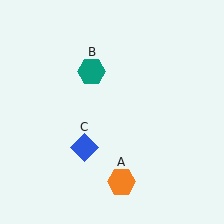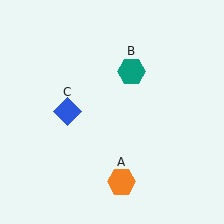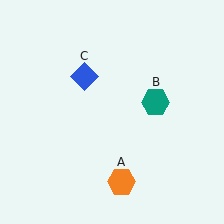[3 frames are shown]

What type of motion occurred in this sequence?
The teal hexagon (object B), blue diamond (object C) rotated clockwise around the center of the scene.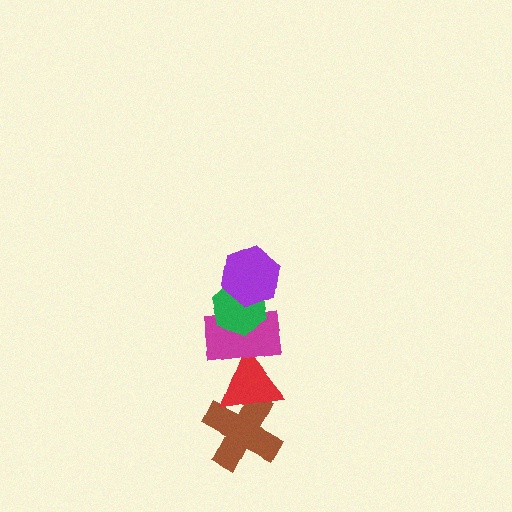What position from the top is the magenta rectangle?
The magenta rectangle is 3rd from the top.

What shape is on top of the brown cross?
The red triangle is on top of the brown cross.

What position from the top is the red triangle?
The red triangle is 4th from the top.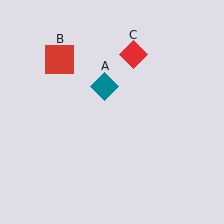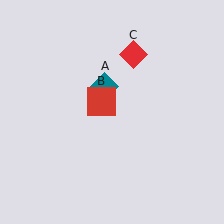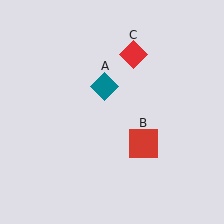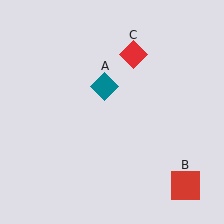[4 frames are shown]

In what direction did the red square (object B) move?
The red square (object B) moved down and to the right.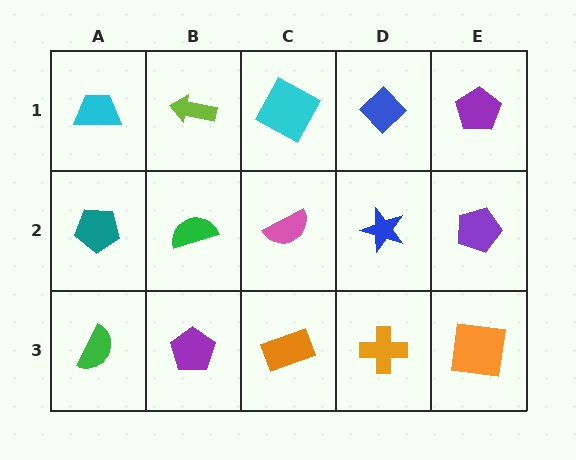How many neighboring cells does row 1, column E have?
2.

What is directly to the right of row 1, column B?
A cyan square.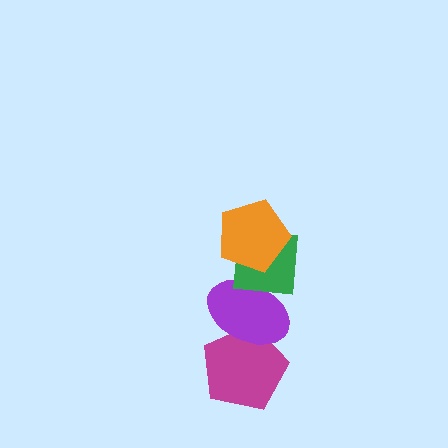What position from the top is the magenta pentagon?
The magenta pentagon is 4th from the top.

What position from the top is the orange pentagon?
The orange pentagon is 1st from the top.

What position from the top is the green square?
The green square is 2nd from the top.